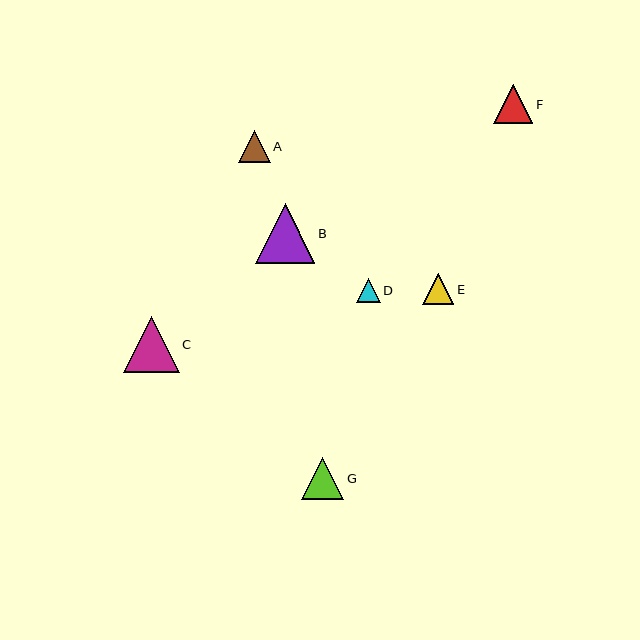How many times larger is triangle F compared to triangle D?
Triangle F is approximately 1.6 times the size of triangle D.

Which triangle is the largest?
Triangle B is the largest with a size of approximately 59 pixels.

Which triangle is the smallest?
Triangle D is the smallest with a size of approximately 24 pixels.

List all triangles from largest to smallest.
From largest to smallest: B, C, G, F, A, E, D.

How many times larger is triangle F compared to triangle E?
Triangle F is approximately 1.3 times the size of triangle E.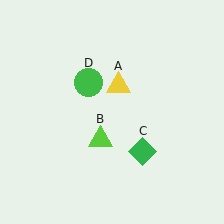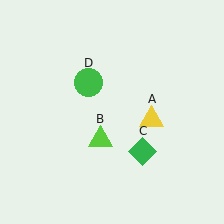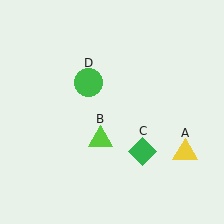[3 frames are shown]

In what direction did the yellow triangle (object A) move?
The yellow triangle (object A) moved down and to the right.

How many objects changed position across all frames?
1 object changed position: yellow triangle (object A).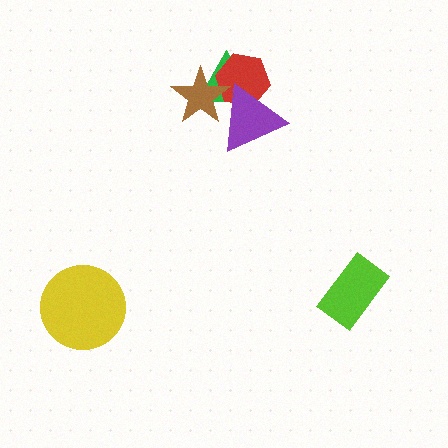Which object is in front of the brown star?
The purple triangle is in front of the brown star.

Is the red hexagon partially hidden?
Yes, it is partially covered by another shape.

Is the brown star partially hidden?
Yes, it is partially covered by another shape.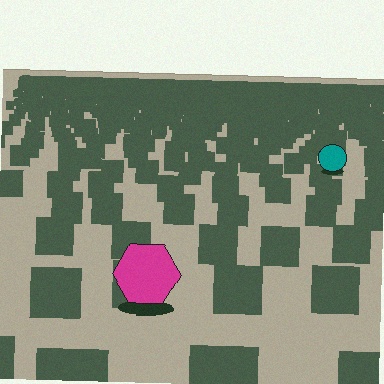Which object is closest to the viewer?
The magenta hexagon is closest. The texture marks near it are larger and more spread out.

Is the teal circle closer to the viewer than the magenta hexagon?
No. The magenta hexagon is closer — you can tell from the texture gradient: the ground texture is coarser near it.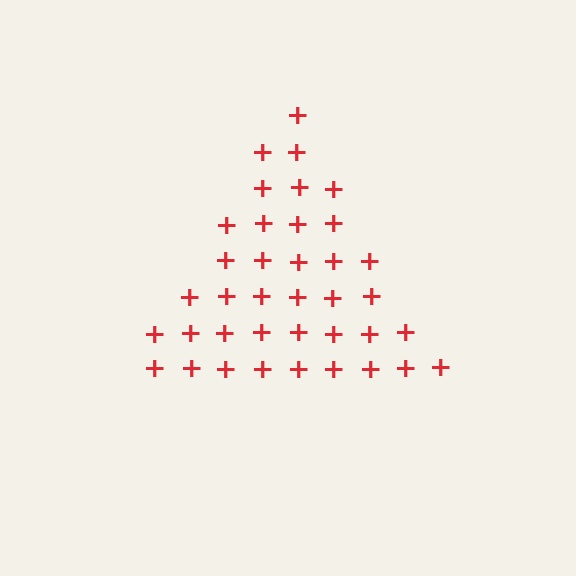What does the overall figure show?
The overall figure shows a triangle.